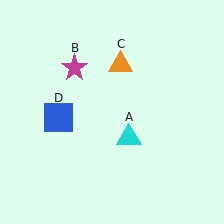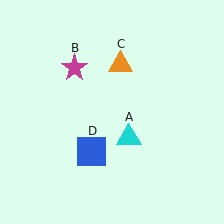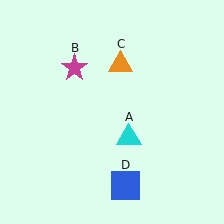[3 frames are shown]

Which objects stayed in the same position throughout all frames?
Cyan triangle (object A) and magenta star (object B) and orange triangle (object C) remained stationary.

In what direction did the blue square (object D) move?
The blue square (object D) moved down and to the right.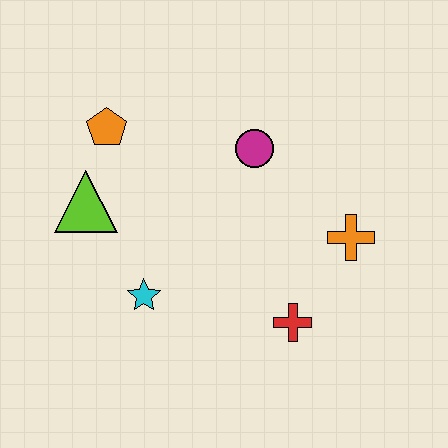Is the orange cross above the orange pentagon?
No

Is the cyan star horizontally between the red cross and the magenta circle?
No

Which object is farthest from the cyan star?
The orange cross is farthest from the cyan star.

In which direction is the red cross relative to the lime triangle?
The red cross is to the right of the lime triangle.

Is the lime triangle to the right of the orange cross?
No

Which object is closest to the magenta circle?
The orange cross is closest to the magenta circle.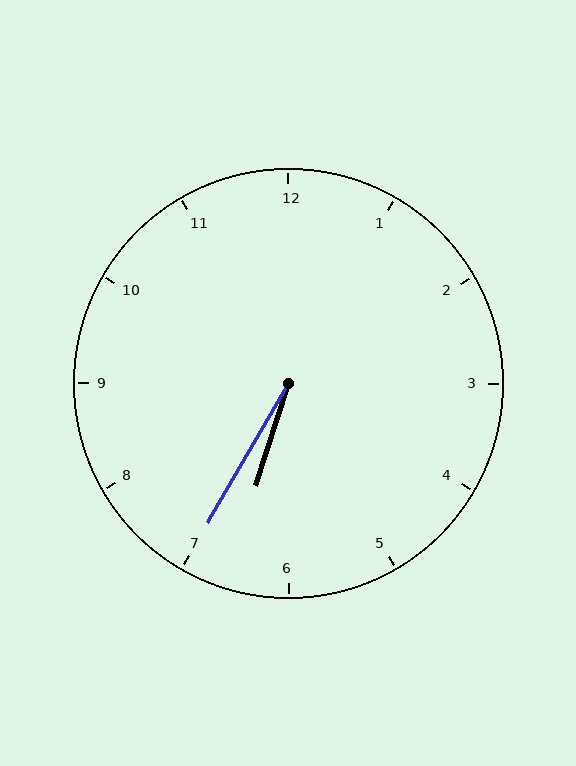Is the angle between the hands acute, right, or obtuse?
It is acute.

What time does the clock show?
6:35.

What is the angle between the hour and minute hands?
Approximately 12 degrees.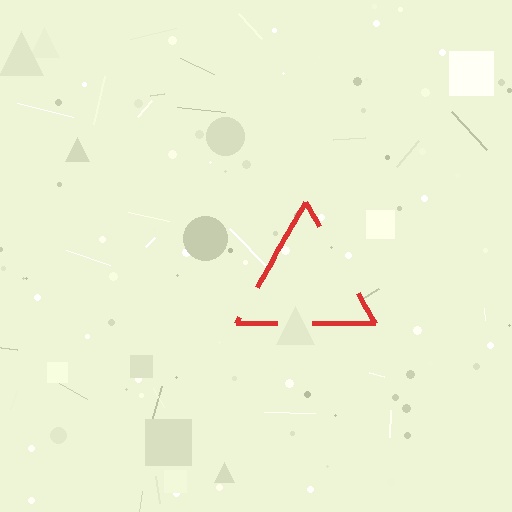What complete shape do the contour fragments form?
The contour fragments form a triangle.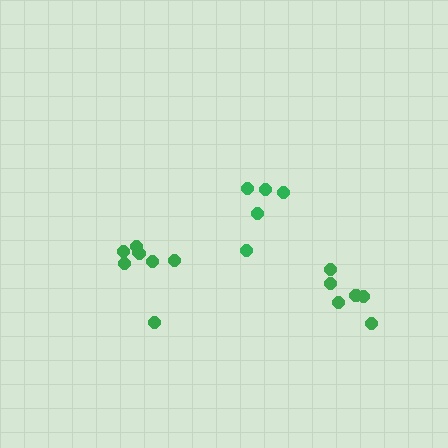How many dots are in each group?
Group 1: 5 dots, Group 2: 6 dots, Group 3: 8 dots (19 total).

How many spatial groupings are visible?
There are 3 spatial groupings.